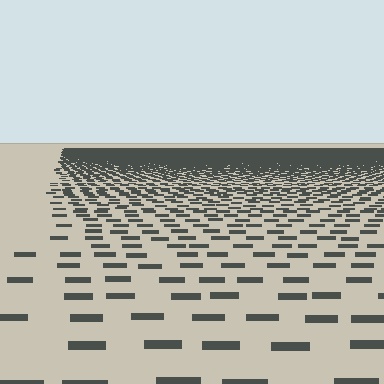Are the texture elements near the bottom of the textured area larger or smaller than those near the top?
Larger. Near the bottom, elements are closer to the viewer and appear at a bigger on-screen size.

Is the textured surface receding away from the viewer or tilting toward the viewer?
The surface is receding away from the viewer. Texture elements get smaller and denser toward the top.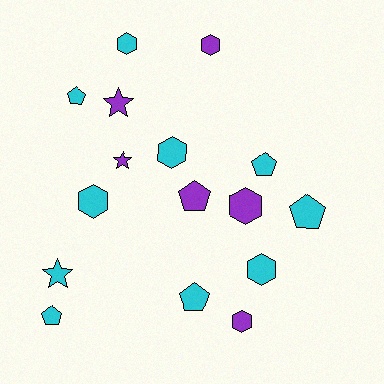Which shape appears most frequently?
Hexagon, with 7 objects.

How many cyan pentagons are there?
There are 5 cyan pentagons.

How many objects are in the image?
There are 16 objects.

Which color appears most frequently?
Cyan, with 10 objects.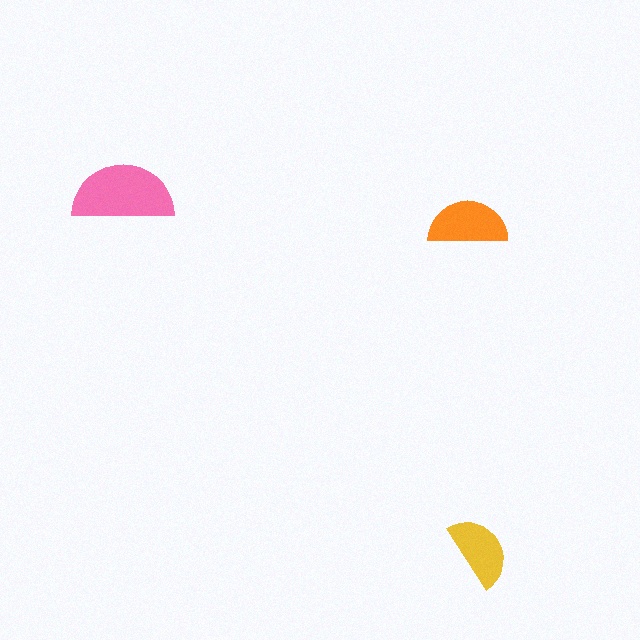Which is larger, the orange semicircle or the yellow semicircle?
The orange one.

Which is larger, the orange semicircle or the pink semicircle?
The pink one.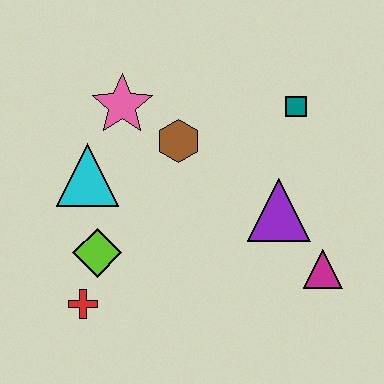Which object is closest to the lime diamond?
The red cross is closest to the lime diamond.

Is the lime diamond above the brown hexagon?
No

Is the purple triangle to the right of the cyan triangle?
Yes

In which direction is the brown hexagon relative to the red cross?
The brown hexagon is above the red cross.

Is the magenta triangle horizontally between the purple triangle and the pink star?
No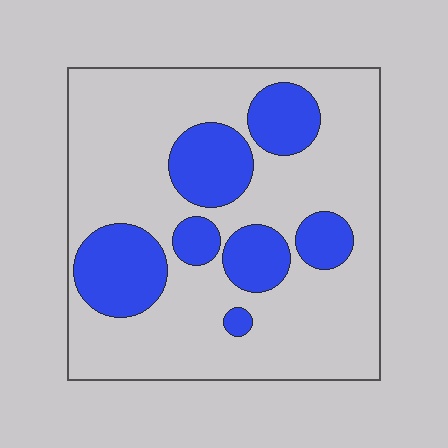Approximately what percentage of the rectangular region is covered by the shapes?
Approximately 25%.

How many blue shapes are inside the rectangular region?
7.